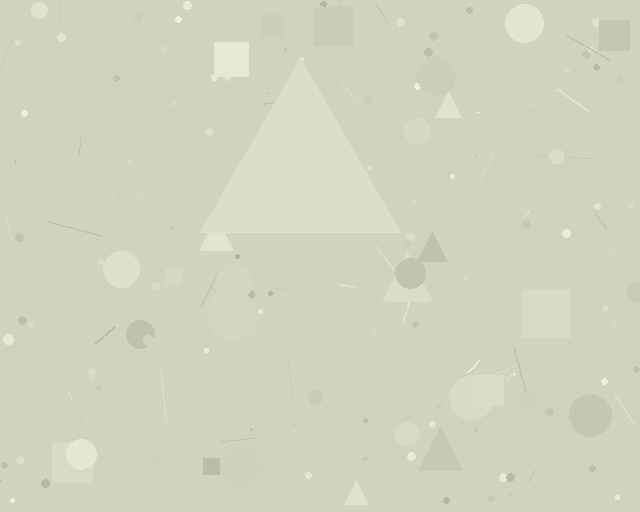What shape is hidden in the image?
A triangle is hidden in the image.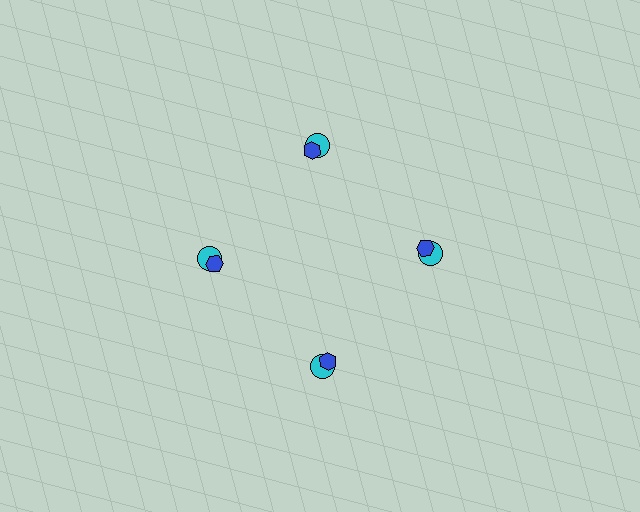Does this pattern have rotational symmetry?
Yes, this pattern has 4-fold rotational symmetry. It looks the same after rotating 90 degrees around the center.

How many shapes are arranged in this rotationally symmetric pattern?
There are 8 shapes, arranged in 4 groups of 2.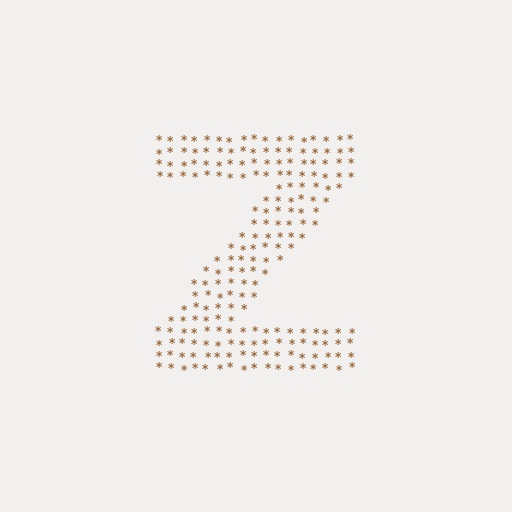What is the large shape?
The large shape is the letter Z.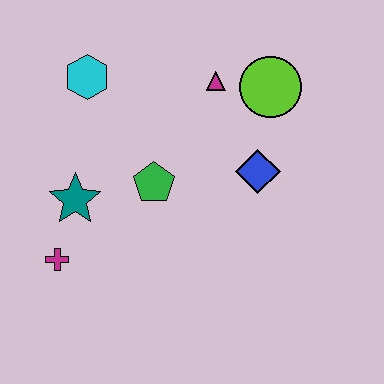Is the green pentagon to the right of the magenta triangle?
No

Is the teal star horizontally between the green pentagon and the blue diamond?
No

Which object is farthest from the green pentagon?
The lime circle is farthest from the green pentagon.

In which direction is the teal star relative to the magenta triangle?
The teal star is to the left of the magenta triangle.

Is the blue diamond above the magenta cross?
Yes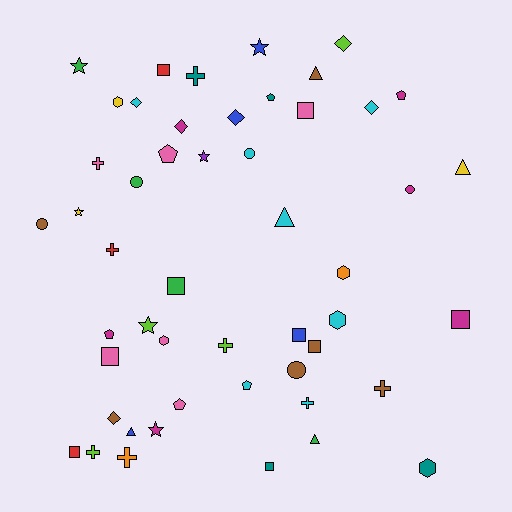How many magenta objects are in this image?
There are 6 magenta objects.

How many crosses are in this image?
There are 8 crosses.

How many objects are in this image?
There are 50 objects.